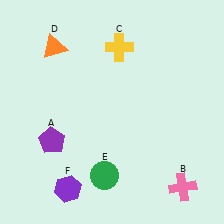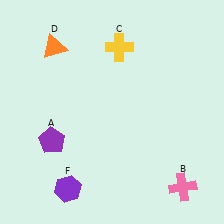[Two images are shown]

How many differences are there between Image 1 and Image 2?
There is 1 difference between the two images.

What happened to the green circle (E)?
The green circle (E) was removed in Image 2. It was in the bottom-left area of Image 1.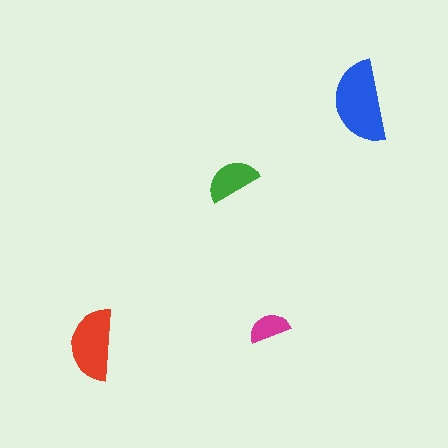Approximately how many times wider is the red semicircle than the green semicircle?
About 1.5 times wider.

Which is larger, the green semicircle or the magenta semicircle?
The green one.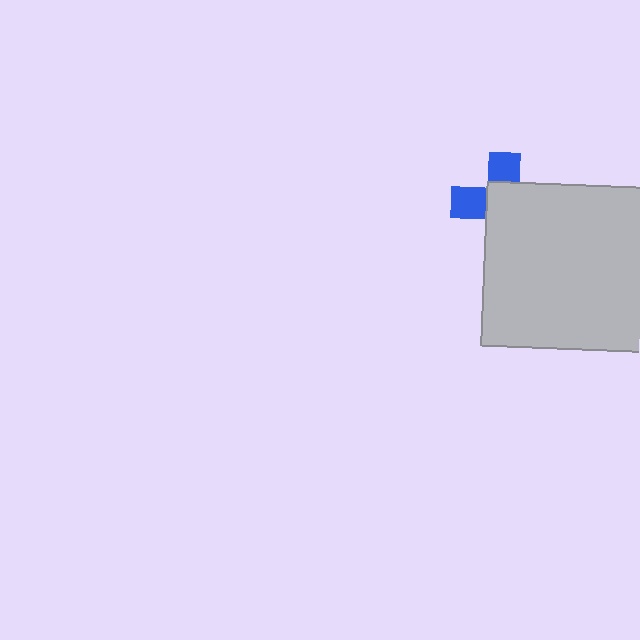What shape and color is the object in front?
The object in front is a light gray square.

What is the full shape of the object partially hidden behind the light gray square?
The partially hidden object is a blue cross.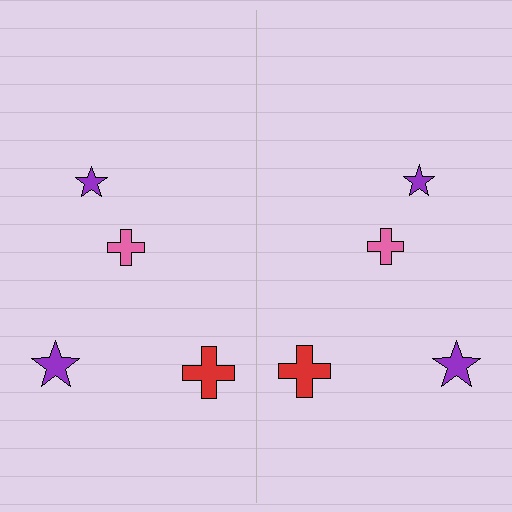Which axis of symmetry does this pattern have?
The pattern has a vertical axis of symmetry running through the center of the image.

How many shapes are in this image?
There are 8 shapes in this image.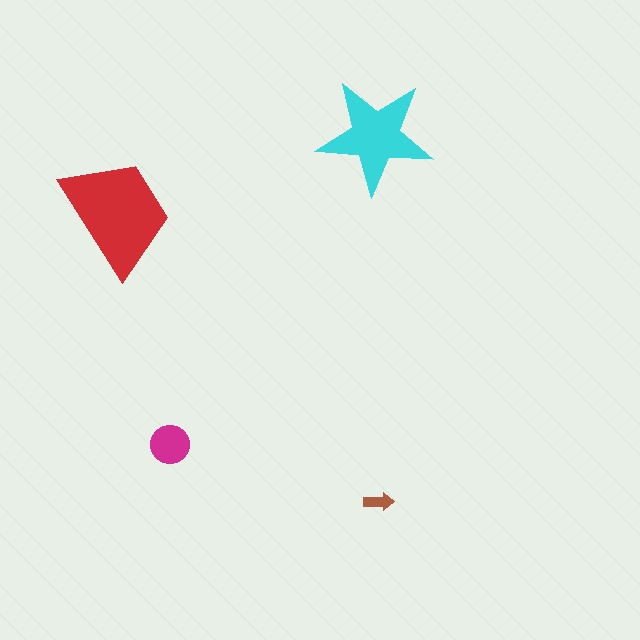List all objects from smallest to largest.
The brown arrow, the magenta circle, the cyan star, the red trapezoid.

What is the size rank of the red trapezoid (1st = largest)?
1st.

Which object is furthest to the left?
The red trapezoid is leftmost.